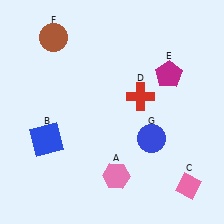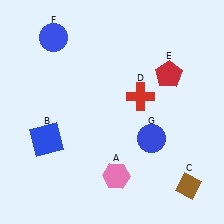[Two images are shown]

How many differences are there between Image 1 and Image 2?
There are 3 differences between the two images.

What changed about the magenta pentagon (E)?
In Image 1, E is magenta. In Image 2, it changed to red.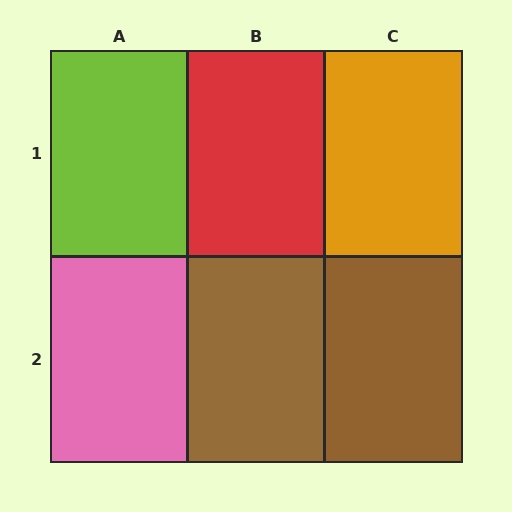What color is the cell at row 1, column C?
Orange.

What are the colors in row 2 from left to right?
Pink, brown, brown.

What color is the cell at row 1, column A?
Lime.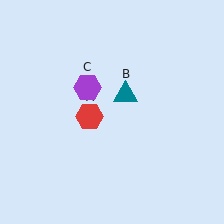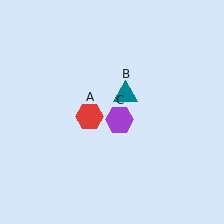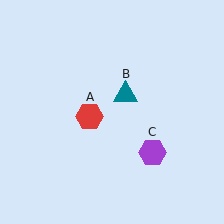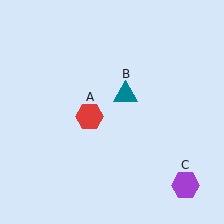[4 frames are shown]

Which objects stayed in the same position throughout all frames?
Red hexagon (object A) and teal triangle (object B) remained stationary.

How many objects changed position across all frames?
1 object changed position: purple hexagon (object C).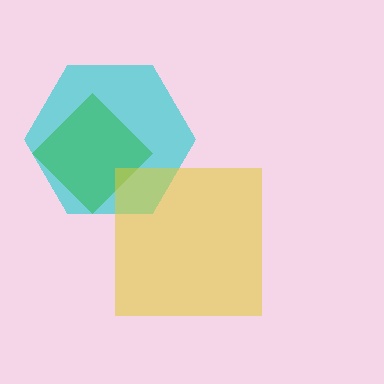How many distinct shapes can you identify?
There are 3 distinct shapes: a cyan hexagon, a green diamond, a yellow square.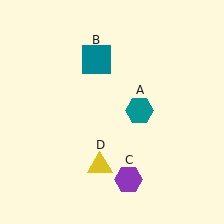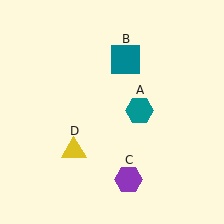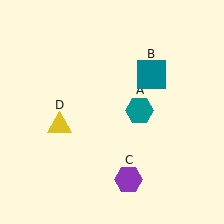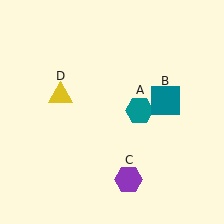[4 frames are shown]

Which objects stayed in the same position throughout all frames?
Teal hexagon (object A) and purple hexagon (object C) remained stationary.